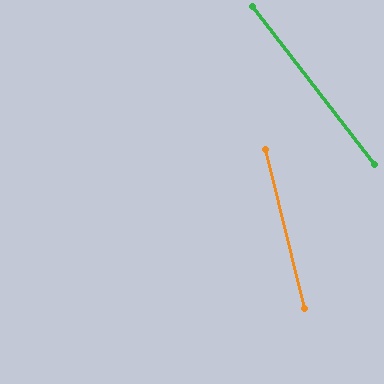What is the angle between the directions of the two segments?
Approximately 24 degrees.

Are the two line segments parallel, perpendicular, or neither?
Neither parallel nor perpendicular — they differ by about 24°.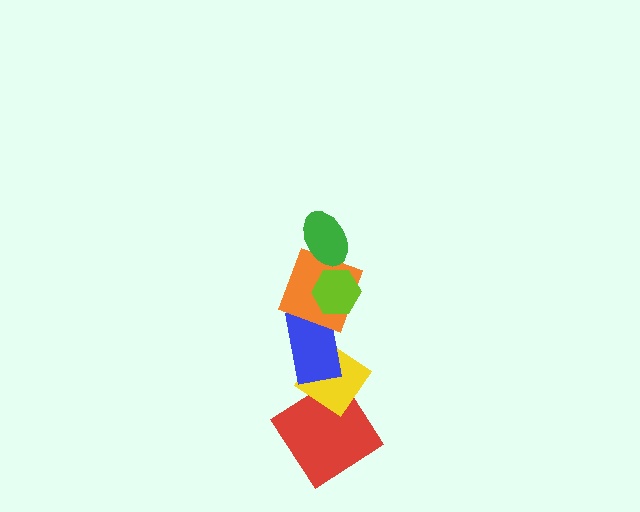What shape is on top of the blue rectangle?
The orange square is on top of the blue rectangle.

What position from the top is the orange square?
The orange square is 3rd from the top.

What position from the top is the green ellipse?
The green ellipse is 1st from the top.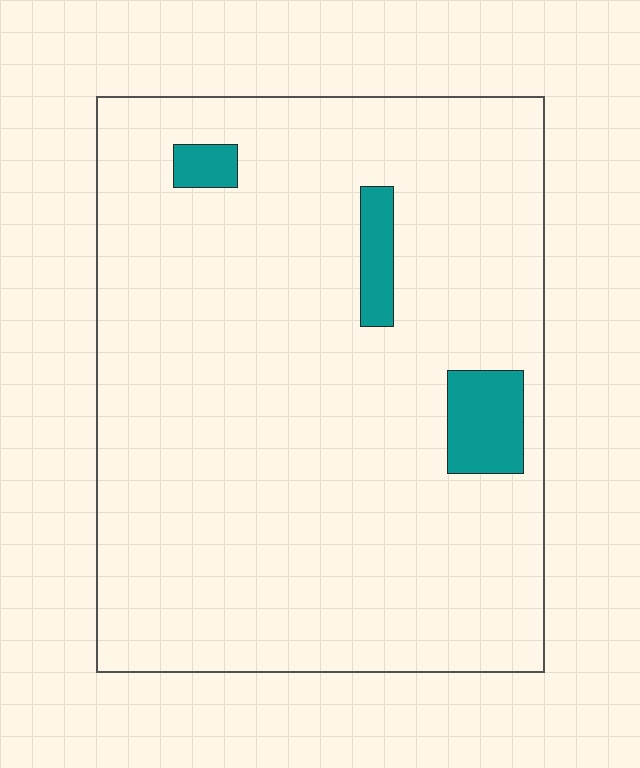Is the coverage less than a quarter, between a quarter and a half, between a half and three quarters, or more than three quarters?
Less than a quarter.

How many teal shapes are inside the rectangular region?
3.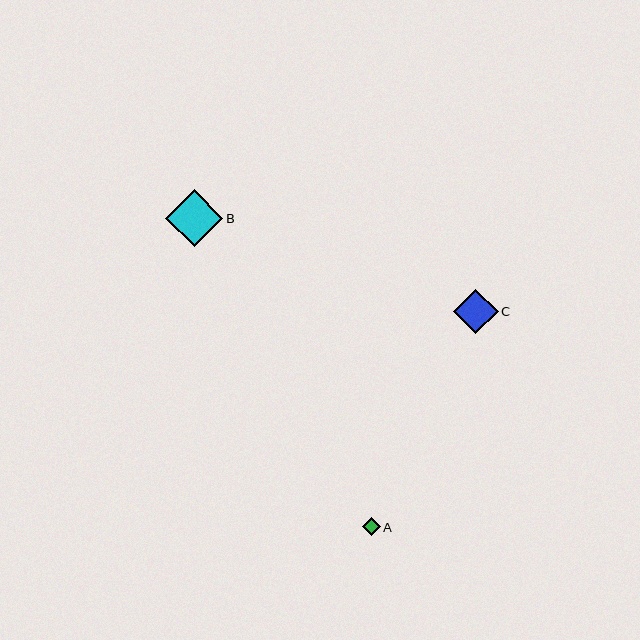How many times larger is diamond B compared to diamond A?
Diamond B is approximately 3.2 times the size of diamond A.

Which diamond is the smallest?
Diamond A is the smallest with a size of approximately 18 pixels.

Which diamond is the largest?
Diamond B is the largest with a size of approximately 58 pixels.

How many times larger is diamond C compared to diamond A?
Diamond C is approximately 2.5 times the size of diamond A.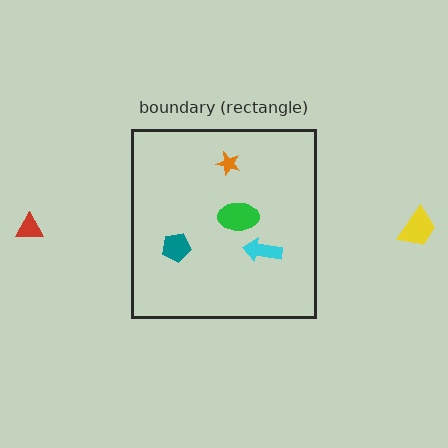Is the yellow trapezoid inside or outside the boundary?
Outside.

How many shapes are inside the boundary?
4 inside, 2 outside.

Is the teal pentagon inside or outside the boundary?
Inside.